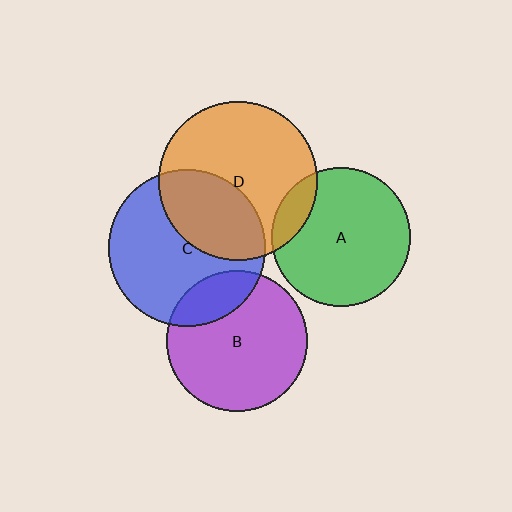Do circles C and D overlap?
Yes.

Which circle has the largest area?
Circle D (orange).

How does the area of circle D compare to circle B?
Approximately 1.3 times.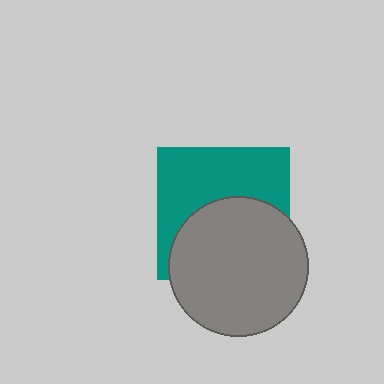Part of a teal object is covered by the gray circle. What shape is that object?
It is a square.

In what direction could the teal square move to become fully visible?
The teal square could move up. That would shift it out from behind the gray circle entirely.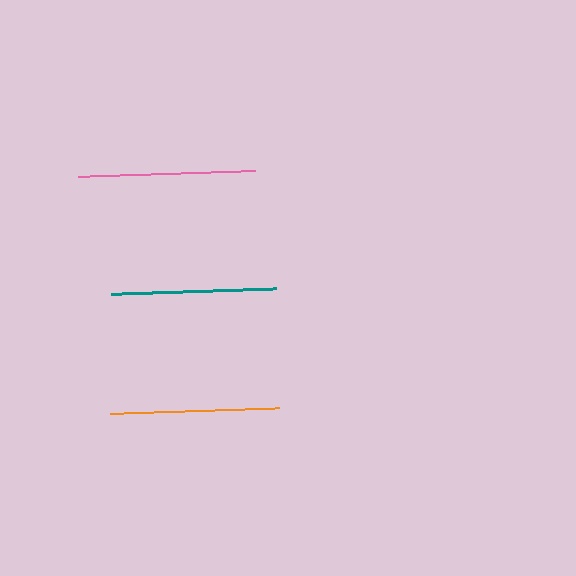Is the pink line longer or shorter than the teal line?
The pink line is longer than the teal line.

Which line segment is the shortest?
The teal line is the shortest at approximately 165 pixels.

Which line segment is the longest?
The pink line is the longest at approximately 177 pixels.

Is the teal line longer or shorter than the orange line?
The orange line is longer than the teal line.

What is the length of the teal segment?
The teal segment is approximately 165 pixels long.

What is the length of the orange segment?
The orange segment is approximately 169 pixels long.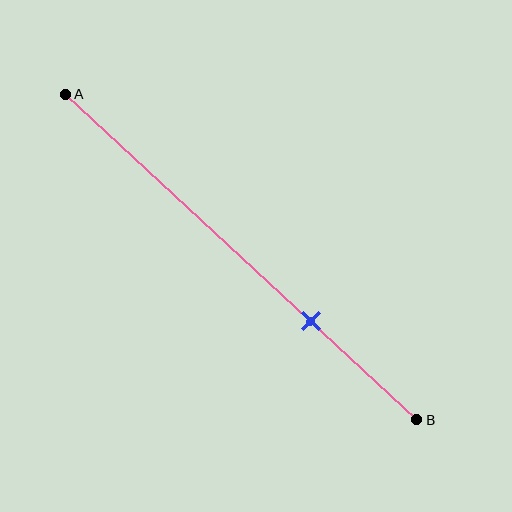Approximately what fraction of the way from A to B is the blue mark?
The blue mark is approximately 70% of the way from A to B.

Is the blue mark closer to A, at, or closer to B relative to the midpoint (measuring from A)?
The blue mark is closer to point B than the midpoint of segment AB.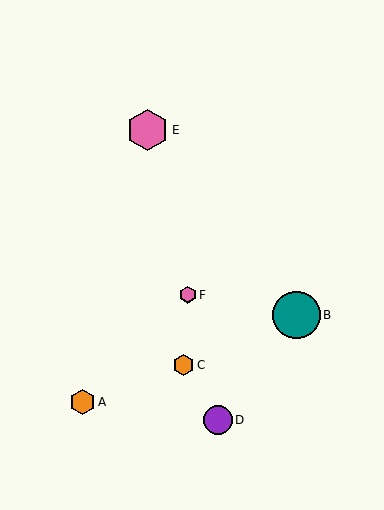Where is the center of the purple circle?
The center of the purple circle is at (218, 420).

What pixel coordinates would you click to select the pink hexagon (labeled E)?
Click at (148, 130) to select the pink hexagon E.